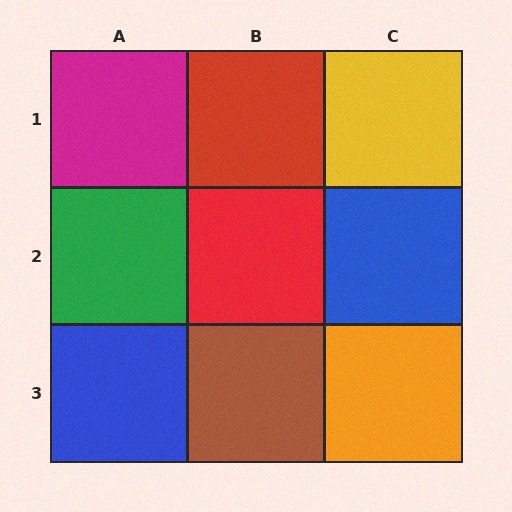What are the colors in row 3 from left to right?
Blue, brown, orange.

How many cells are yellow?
1 cell is yellow.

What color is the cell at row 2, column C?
Blue.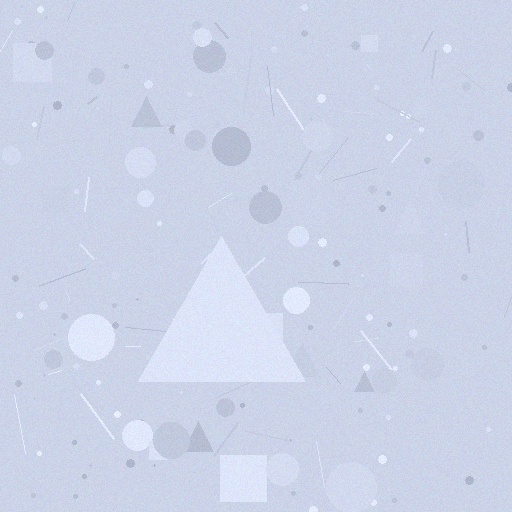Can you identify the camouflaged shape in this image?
The camouflaged shape is a triangle.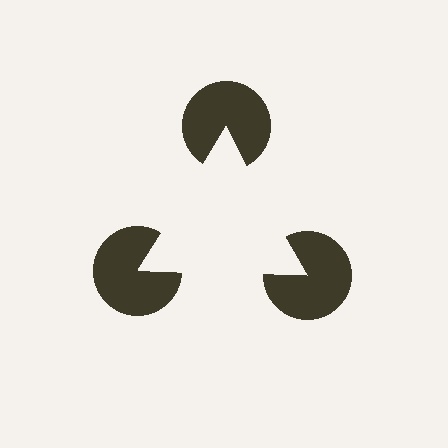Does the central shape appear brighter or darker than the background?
It typically appears slightly brighter than the background, even though no actual brightness change is drawn.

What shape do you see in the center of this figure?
An illusory triangle — its edges are inferred from the aligned wedge cuts in the pac-man discs, not physically drawn.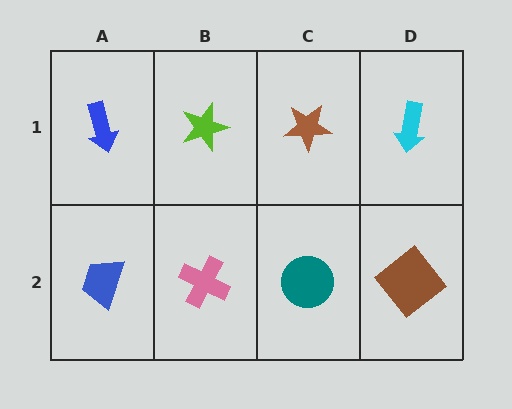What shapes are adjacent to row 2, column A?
A blue arrow (row 1, column A), a pink cross (row 2, column B).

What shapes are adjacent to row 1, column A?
A blue trapezoid (row 2, column A), a lime star (row 1, column B).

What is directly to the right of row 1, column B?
A brown star.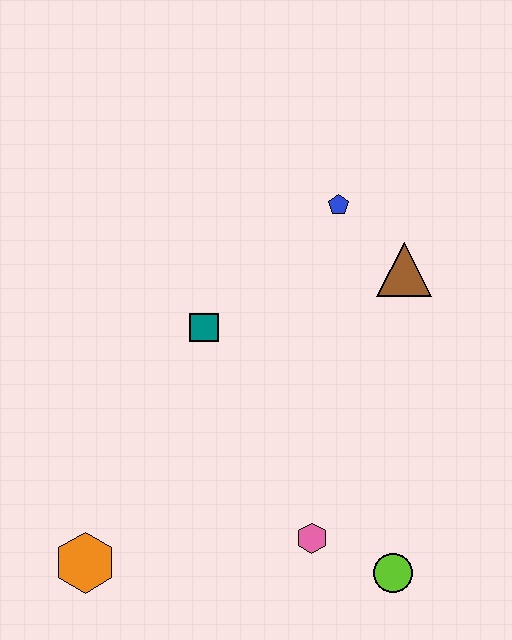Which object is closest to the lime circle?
The pink hexagon is closest to the lime circle.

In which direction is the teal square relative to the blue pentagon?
The teal square is to the left of the blue pentagon.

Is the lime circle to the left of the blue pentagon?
No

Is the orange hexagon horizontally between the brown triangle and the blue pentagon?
No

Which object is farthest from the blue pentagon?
The orange hexagon is farthest from the blue pentagon.